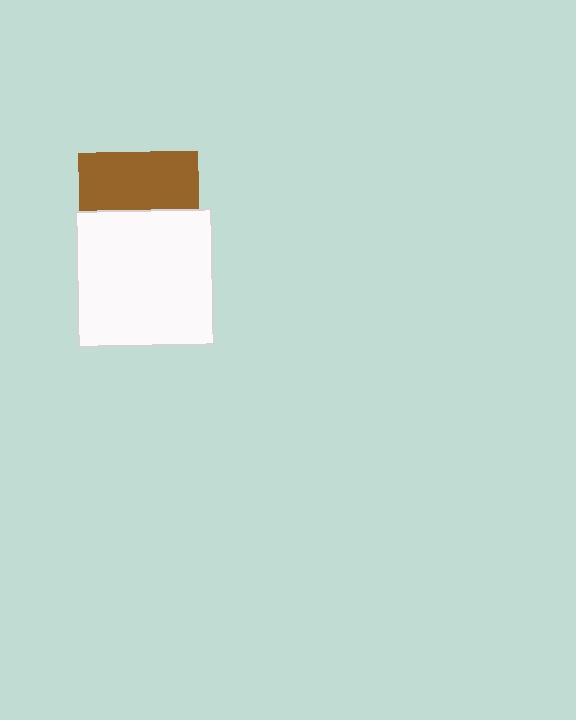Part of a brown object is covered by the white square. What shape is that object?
It is a square.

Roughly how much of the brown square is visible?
About half of it is visible (roughly 48%).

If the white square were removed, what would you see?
You would see the complete brown square.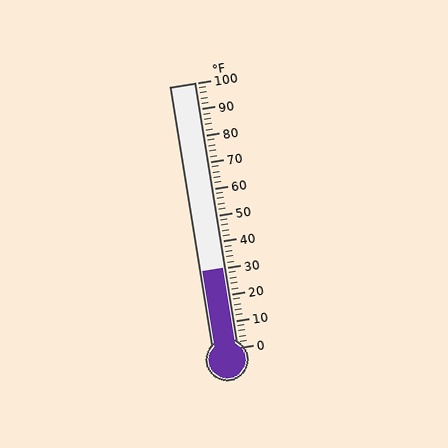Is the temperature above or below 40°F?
The temperature is below 40°F.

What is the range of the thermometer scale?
The thermometer scale ranges from 0°F to 100°F.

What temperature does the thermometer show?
The thermometer shows approximately 30°F.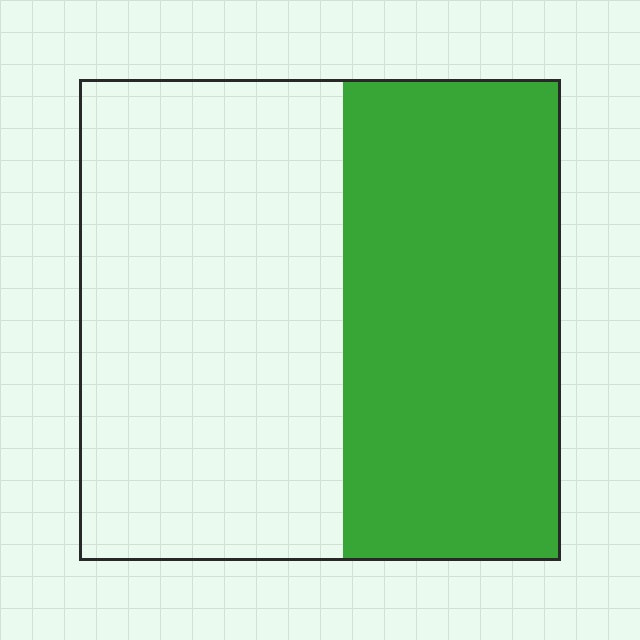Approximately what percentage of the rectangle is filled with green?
Approximately 45%.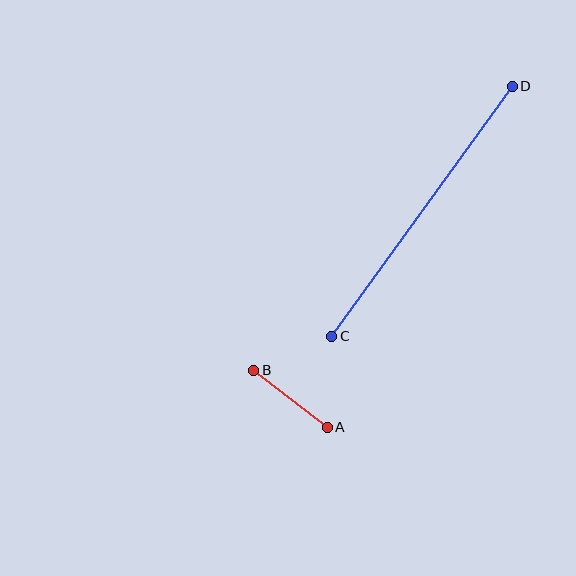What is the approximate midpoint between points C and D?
The midpoint is at approximately (422, 211) pixels.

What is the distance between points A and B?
The distance is approximately 93 pixels.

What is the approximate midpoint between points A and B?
The midpoint is at approximately (290, 399) pixels.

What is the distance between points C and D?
The distance is approximately 308 pixels.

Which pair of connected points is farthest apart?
Points C and D are farthest apart.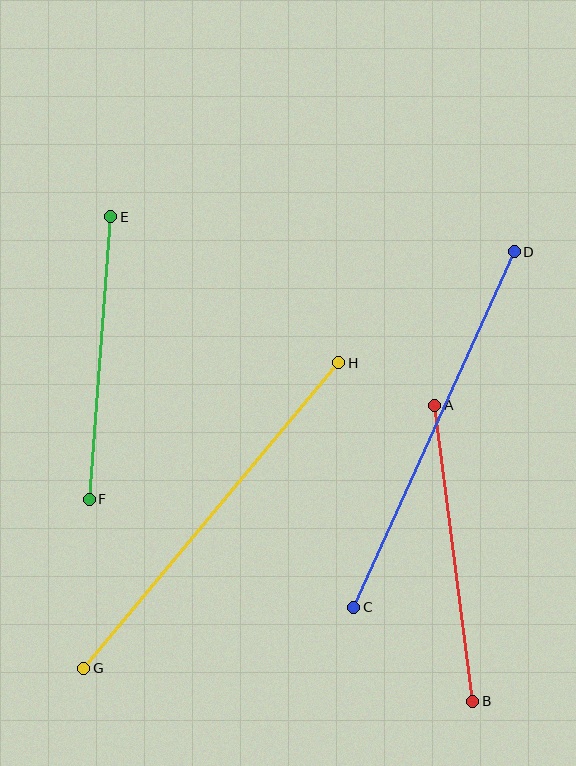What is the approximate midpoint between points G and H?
The midpoint is at approximately (211, 516) pixels.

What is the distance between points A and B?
The distance is approximately 298 pixels.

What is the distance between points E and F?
The distance is approximately 283 pixels.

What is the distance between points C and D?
The distance is approximately 390 pixels.